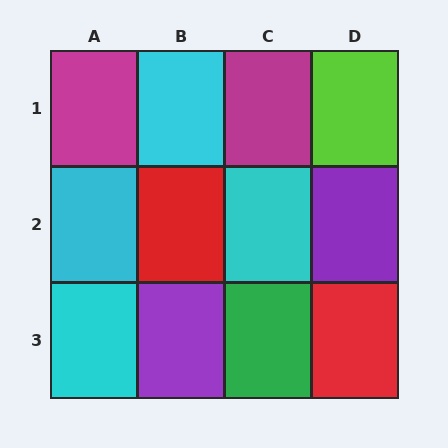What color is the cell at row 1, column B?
Cyan.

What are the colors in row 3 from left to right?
Cyan, purple, green, red.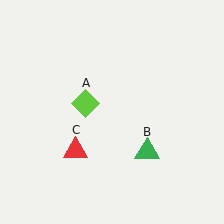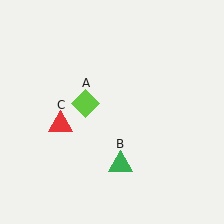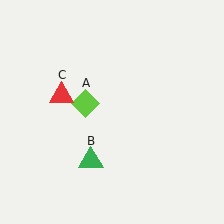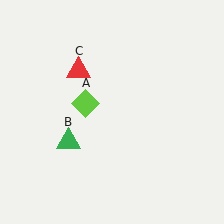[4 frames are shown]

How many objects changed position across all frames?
2 objects changed position: green triangle (object B), red triangle (object C).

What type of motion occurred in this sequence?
The green triangle (object B), red triangle (object C) rotated clockwise around the center of the scene.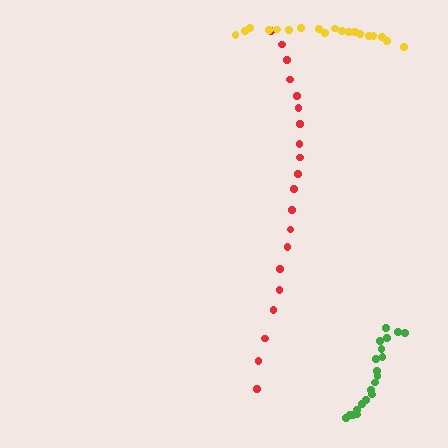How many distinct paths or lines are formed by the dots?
There are 3 distinct paths.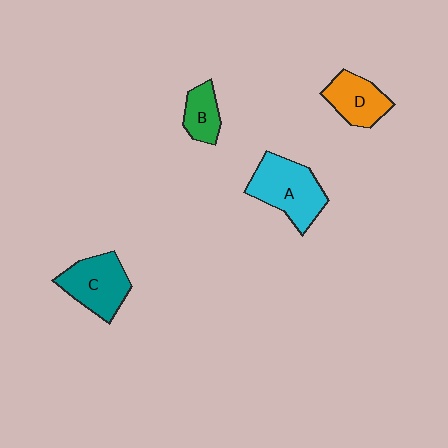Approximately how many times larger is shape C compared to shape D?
Approximately 1.3 times.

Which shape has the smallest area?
Shape B (green).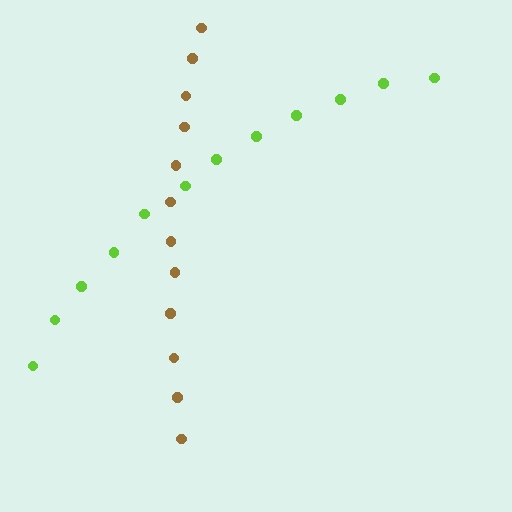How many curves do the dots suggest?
There are 2 distinct paths.